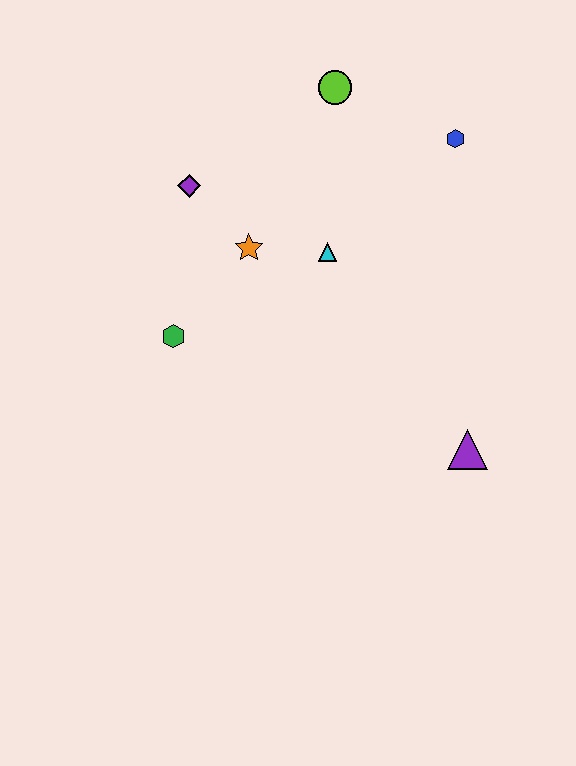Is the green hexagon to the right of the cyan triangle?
No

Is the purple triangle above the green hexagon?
No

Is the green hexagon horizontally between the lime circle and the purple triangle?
No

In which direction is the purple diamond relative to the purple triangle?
The purple diamond is to the left of the purple triangle.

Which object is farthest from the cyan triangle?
The purple triangle is farthest from the cyan triangle.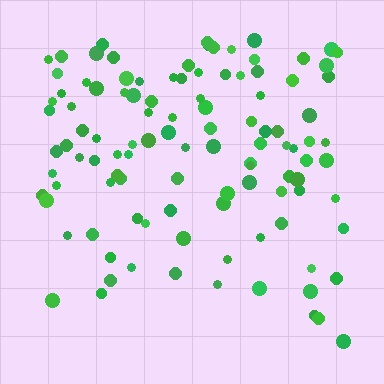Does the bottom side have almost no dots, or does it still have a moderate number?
Still a moderate number, just noticeably fewer than the top.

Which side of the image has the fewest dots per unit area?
The bottom.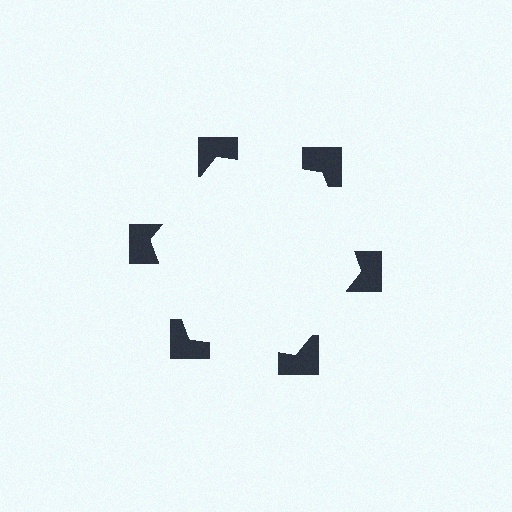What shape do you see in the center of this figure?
An illusory hexagon — its edges are inferred from the aligned wedge cuts in the notched squares, not physically drawn.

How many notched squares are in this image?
There are 6 — one at each vertex of the illusory hexagon.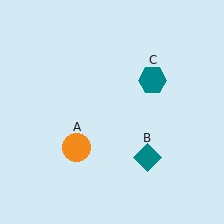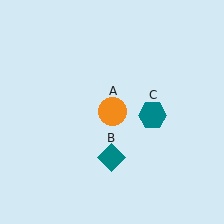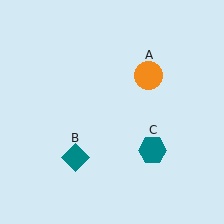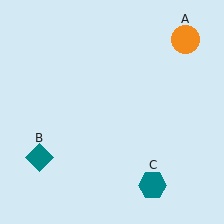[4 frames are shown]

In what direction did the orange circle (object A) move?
The orange circle (object A) moved up and to the right.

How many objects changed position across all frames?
3 objects changed position: orange circle (object A), teal diamond (object B), teal hexagon (object C).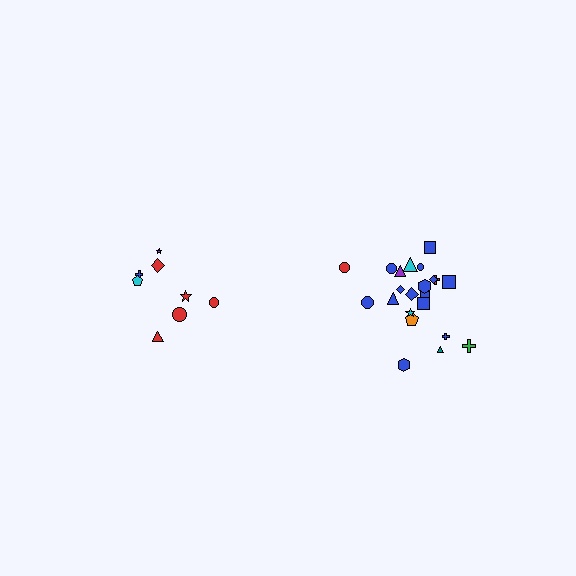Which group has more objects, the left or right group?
The right group.